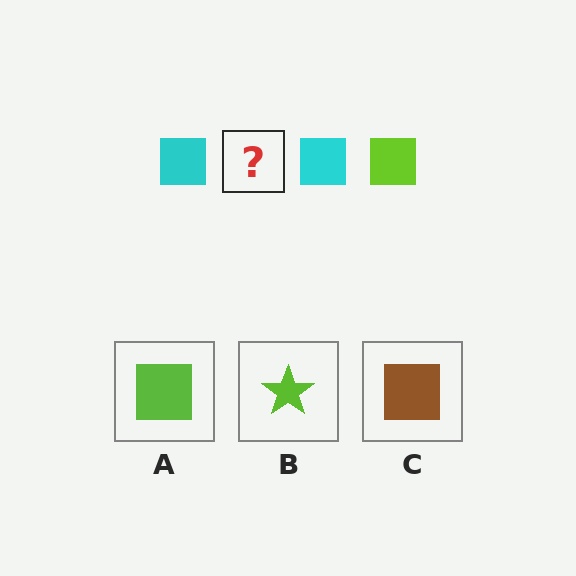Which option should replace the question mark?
Option A.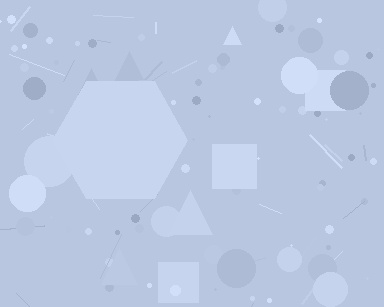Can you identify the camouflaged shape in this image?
The camouflaged shape is a hexagon.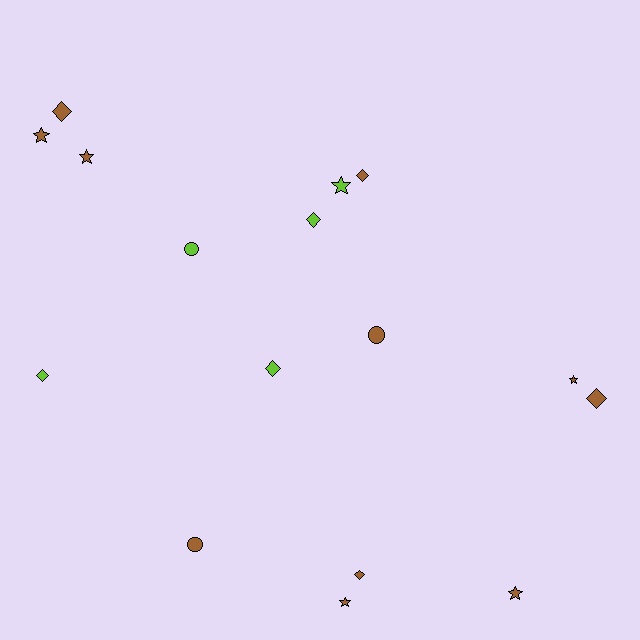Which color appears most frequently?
Brown, with 11 objects.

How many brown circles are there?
There are 2 brown circles.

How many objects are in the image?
There are 16 objects.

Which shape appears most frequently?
Diamond, with 7 objects.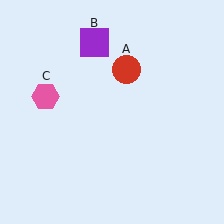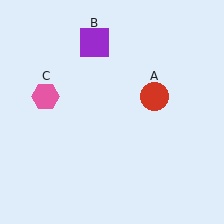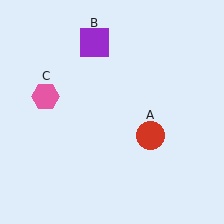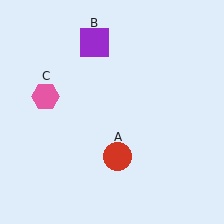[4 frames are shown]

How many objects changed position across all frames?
1 object changed position: red circle (object A).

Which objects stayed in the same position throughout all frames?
Purple square (object B) and pink hexagon (object C) remained stationary.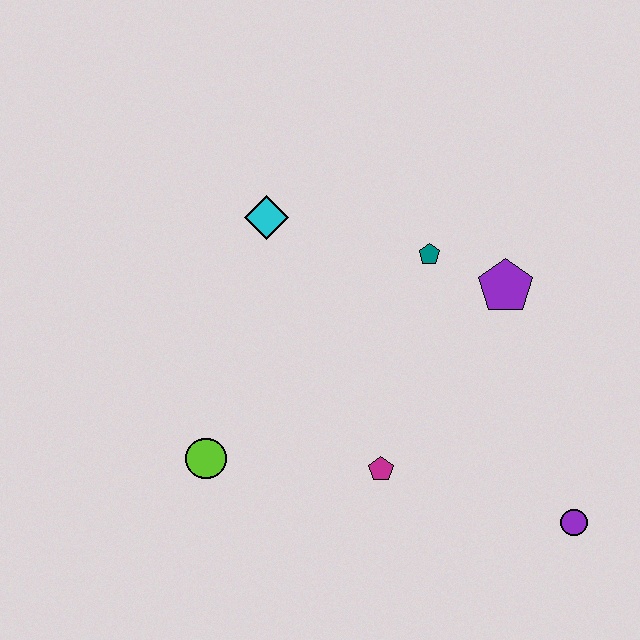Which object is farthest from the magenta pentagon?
The cyan diamond is farthest from the magenta pentagon.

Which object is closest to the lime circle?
The magenta pentagon is closest to the lime circle.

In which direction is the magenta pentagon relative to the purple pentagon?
The magenta pentagon is below the purple pentagon.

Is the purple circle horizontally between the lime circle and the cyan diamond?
No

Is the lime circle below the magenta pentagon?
No